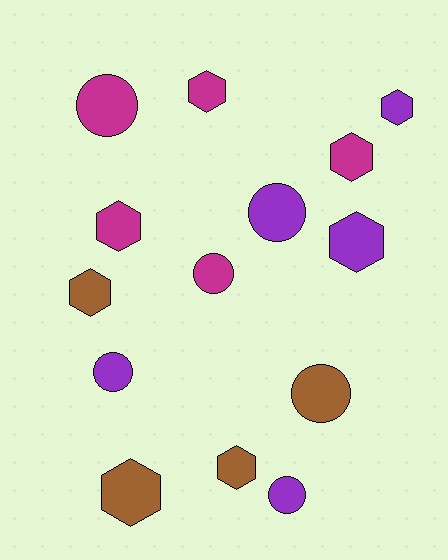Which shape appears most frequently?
Hexagon, with 8 objects.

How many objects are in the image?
There are 14 objects.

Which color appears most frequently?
Purple, with 5 objects.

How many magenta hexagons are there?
There are 3 magenta hexagons.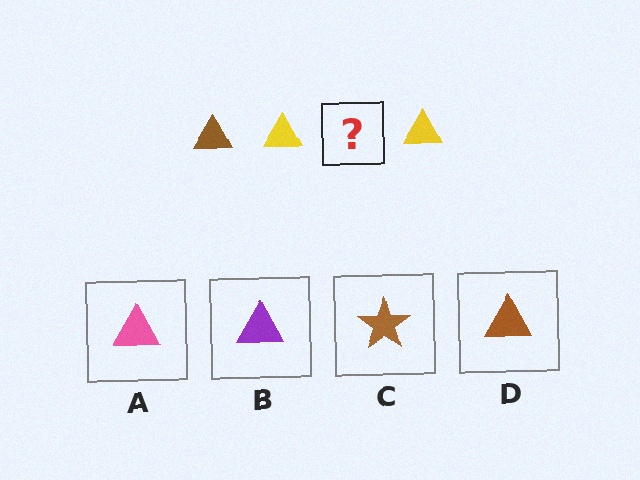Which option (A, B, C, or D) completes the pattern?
D.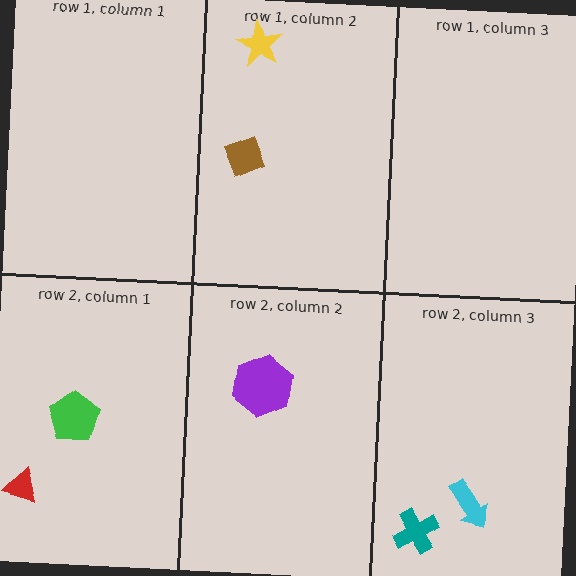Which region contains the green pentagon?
The row 2, column 1 region.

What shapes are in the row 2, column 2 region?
The purple hexagon.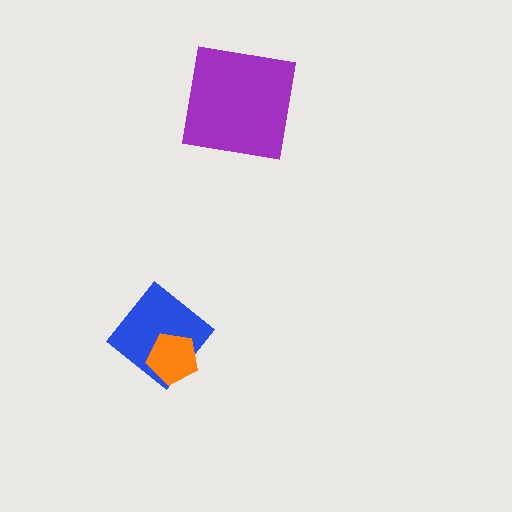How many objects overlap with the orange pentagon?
1 object overlaps with the orange pentagon.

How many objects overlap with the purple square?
0 objects overlap with the purple square.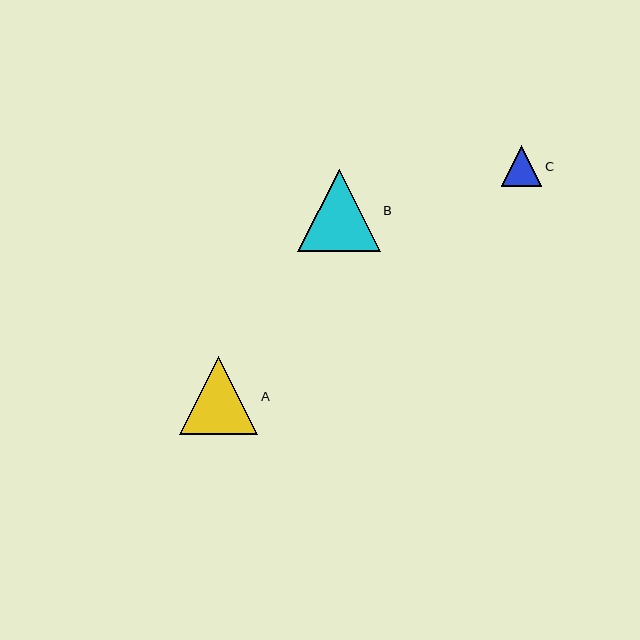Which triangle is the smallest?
Triangle C is the smallest with a size of approximately 40 pixels.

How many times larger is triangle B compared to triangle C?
Triangle B is approximately 2.0 times the size of triangle C.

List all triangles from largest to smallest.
From largest to smallest: B, A, C.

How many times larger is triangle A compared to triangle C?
Triangle A is approximately 1.9 times the size of triangle C.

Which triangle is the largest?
Triangle B is the largest with a size of approximately 82 pixels.